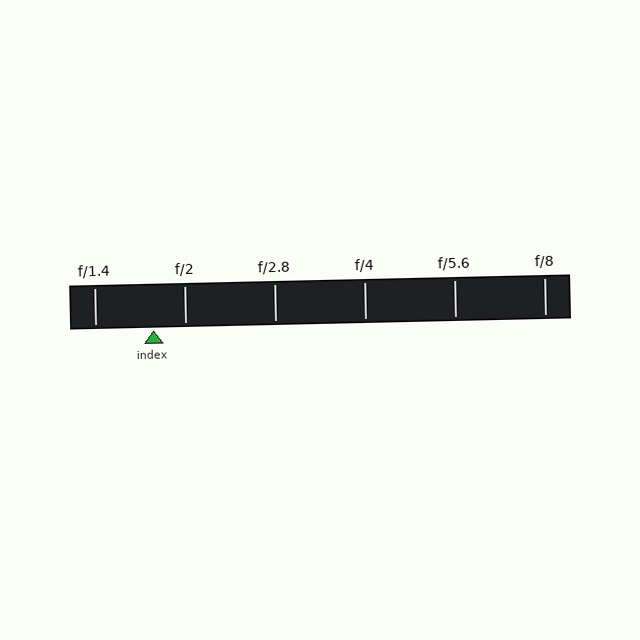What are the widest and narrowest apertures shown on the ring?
The widest aperture shown is f/1.4 and the narrowest is f/8.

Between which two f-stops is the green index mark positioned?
The index mark is between f/1.4 and f/2.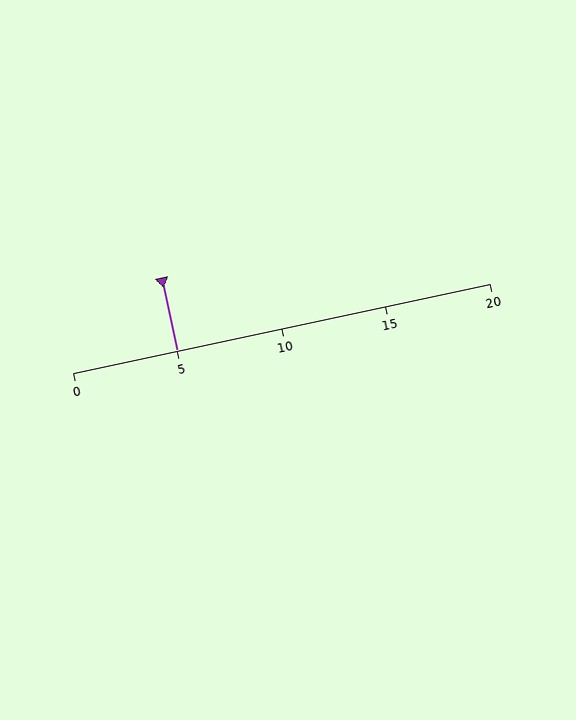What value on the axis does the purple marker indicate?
The marker indicates approximately 5.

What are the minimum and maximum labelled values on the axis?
The axis runs from 0 to 20.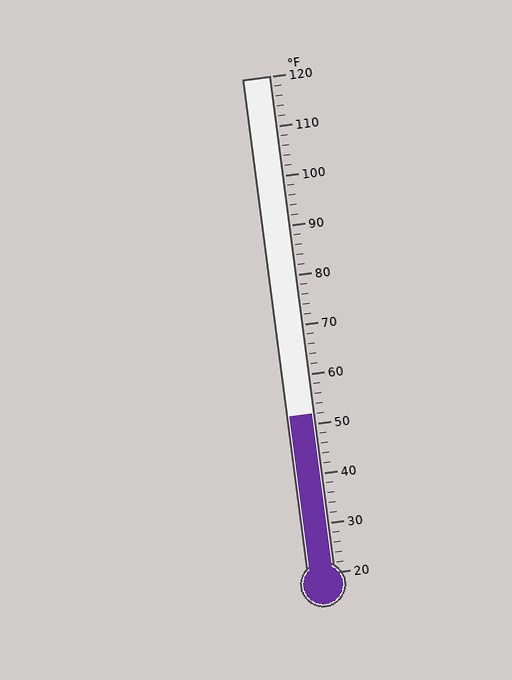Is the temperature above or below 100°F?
The temperature is below 100°F.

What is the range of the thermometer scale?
The thermometer scale ranges from 20°F to 120°F.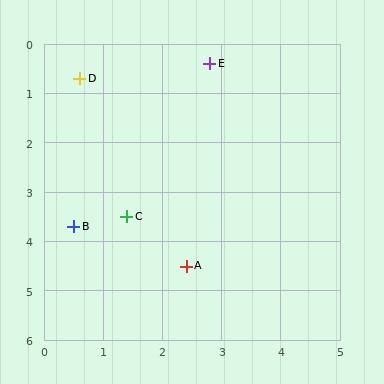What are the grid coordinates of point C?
Point C is at approximately (1.4, 3.5).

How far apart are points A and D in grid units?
Points A and D are about 4.2 grid units apart.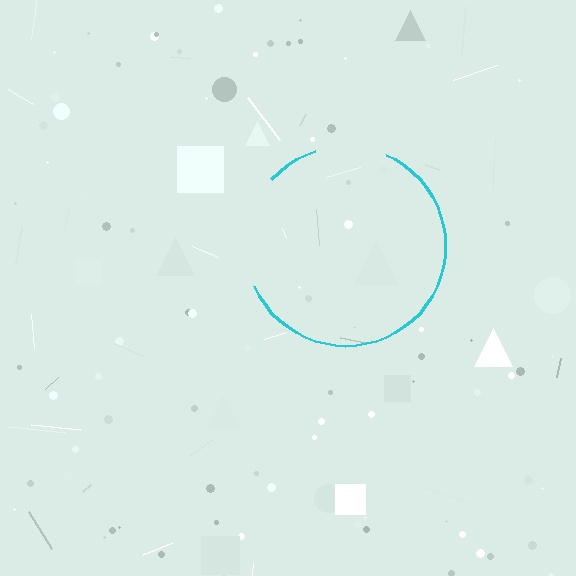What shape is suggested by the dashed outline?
The dashed outline suggests a circle.